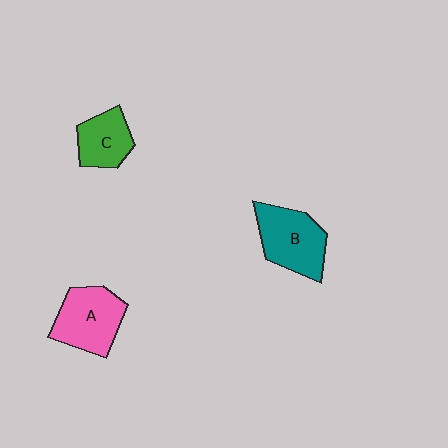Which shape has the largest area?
Shape B (teal).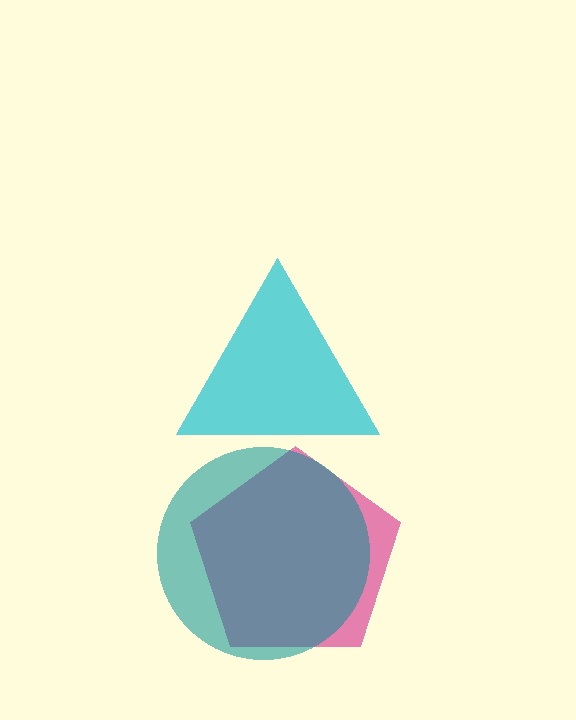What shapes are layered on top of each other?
The layered shapes are: a magenta pentagon, a cyan triangle, a teal circle.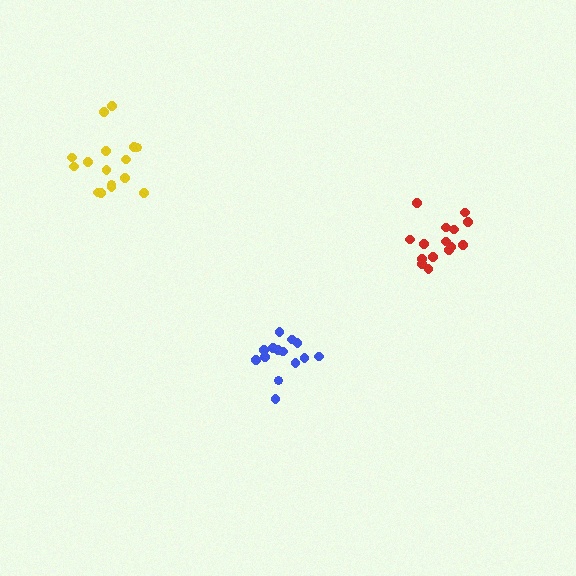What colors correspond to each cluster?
The clusters are colored: red, yellow, blue.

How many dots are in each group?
Group 1: 15 dots, Group 2: 16 dots, Group 3: 14 dots (45 total).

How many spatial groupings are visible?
There are 3 spatial groupings.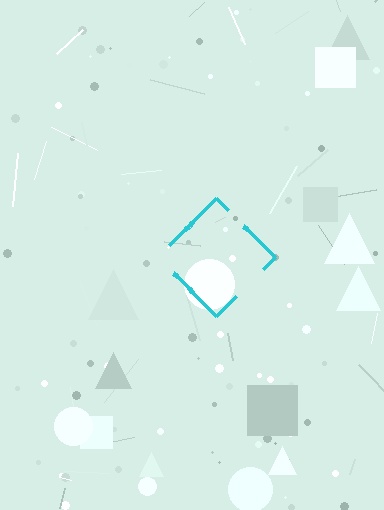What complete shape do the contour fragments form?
The contour fragments form a diamond.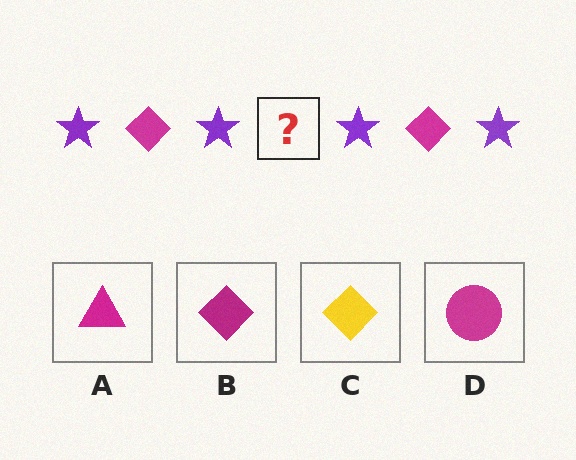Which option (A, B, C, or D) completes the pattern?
B.